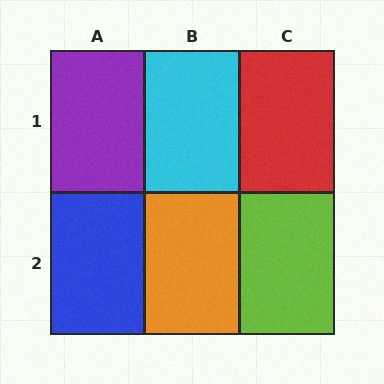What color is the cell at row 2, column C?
Lime.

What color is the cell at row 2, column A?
Blue.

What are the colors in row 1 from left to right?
Purple, cyan, red.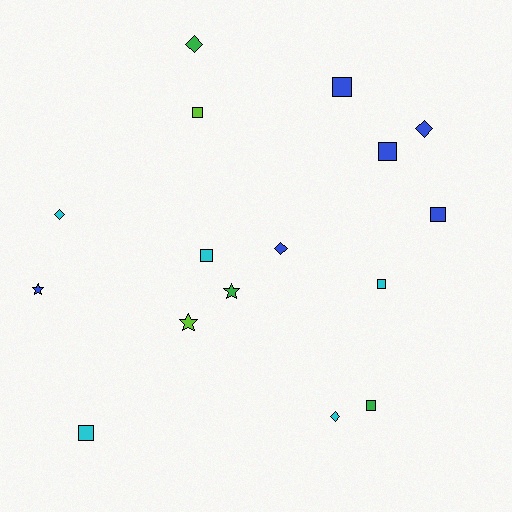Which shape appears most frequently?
Square, with 8 objects.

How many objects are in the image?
There are 16 objects.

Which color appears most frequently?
Blue, with 6 objects.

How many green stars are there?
There is 1 green star.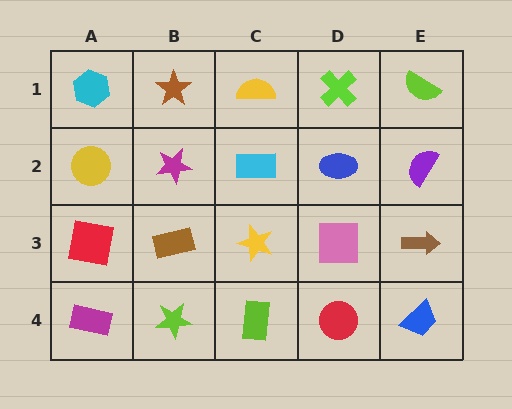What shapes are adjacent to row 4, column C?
A yellow star (row 3, column C), a lime star (row 4, column B), a red circle (row 4, column D).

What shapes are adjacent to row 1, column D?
A blue ellipse (row 2, column D), a yellow semicircle (row 1, column C), a lime semicircle (row 1, column E).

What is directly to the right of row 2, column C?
A blue ellipse.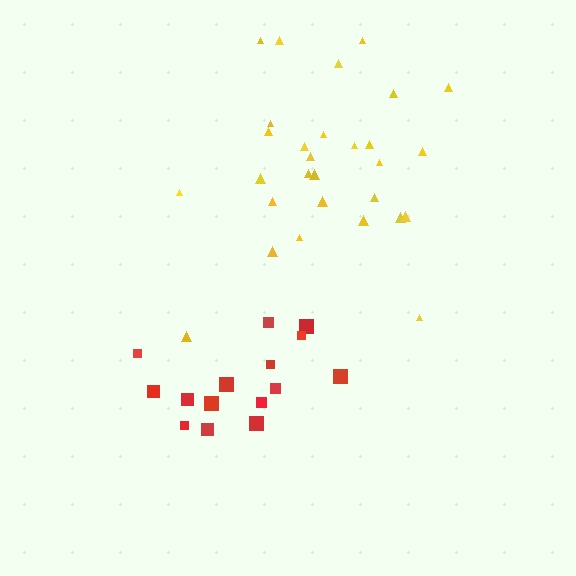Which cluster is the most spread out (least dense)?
Red.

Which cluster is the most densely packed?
Yellow.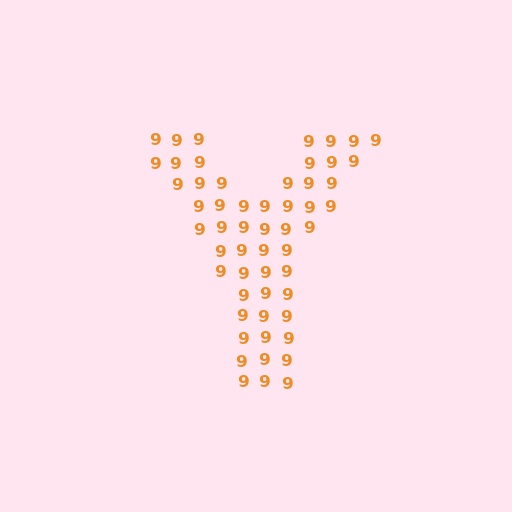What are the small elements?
The small elements are digit 9's.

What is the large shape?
The large shape is the letter Y.